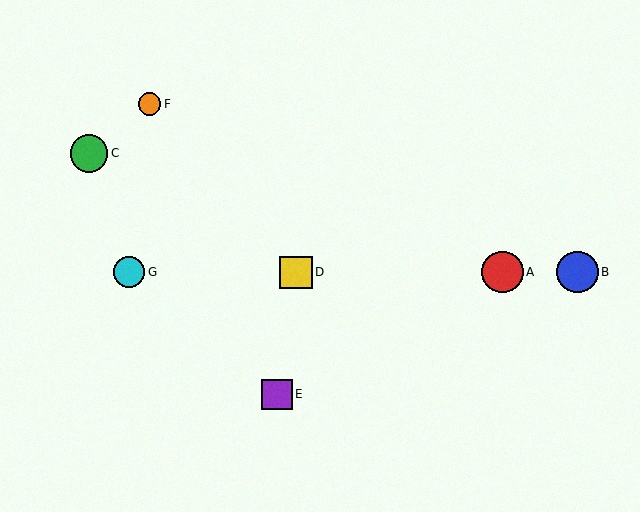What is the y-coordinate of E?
Object E is at y≈394.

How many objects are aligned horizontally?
4 objects (A, B, D, G) are aligned horizontally.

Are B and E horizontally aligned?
No, B is at y≈272 and E is at y≈394.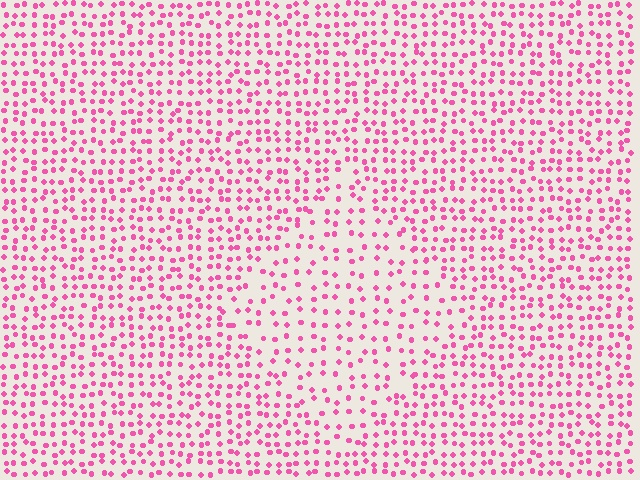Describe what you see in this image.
The image contains small pink elements arranged at two different densities. A diamond-shaped region is visible where the elements are less densely packed than the surrounding area.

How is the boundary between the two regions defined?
The boundary is defined by a change in element density (approximately 1.7x ratio). All elements are the same color, size, and shape.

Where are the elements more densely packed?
The elements are more densely packed outside the diamond boundary.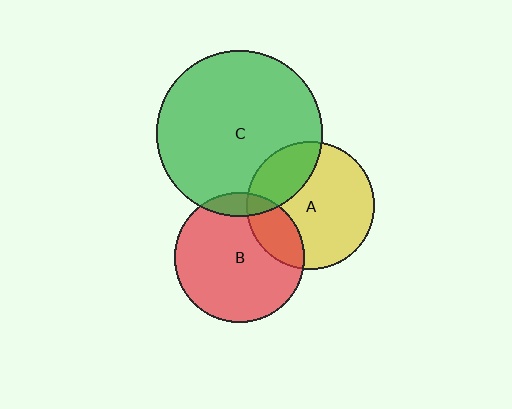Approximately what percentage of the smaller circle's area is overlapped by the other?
Approximately 25%.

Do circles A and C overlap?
Yes.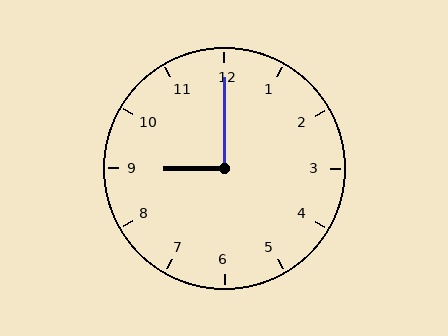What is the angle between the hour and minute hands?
Approximately 90 degrees.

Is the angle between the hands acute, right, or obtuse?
It is right.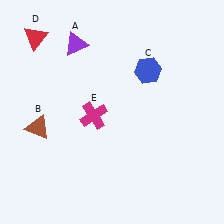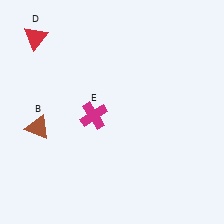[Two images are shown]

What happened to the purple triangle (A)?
The purple triangle (A) was removed in Image 2. It was in the top-left area of Image 1.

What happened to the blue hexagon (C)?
The blue hexagon (C) was removed in Image 2. It was in the top-right area of Image 1.